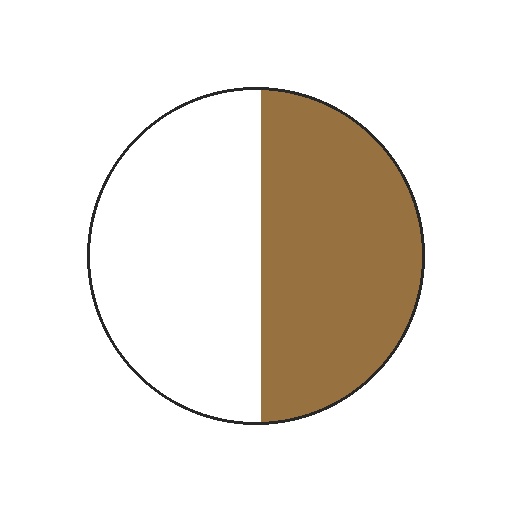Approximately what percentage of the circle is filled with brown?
Approximately 50%.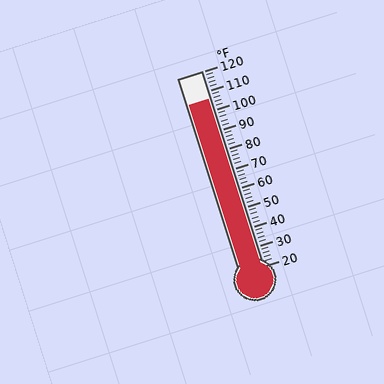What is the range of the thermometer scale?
The thermometer scale ranges from 20°F to 120°F.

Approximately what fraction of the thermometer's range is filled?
The thermometer is filled to approximately 85% of its range.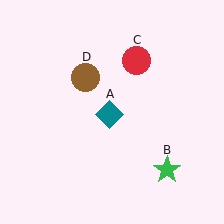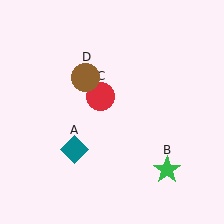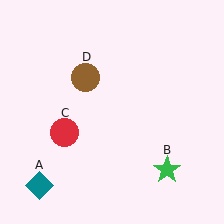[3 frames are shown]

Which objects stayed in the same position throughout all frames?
Green star (object B) and brown circle (object D) remained stationary.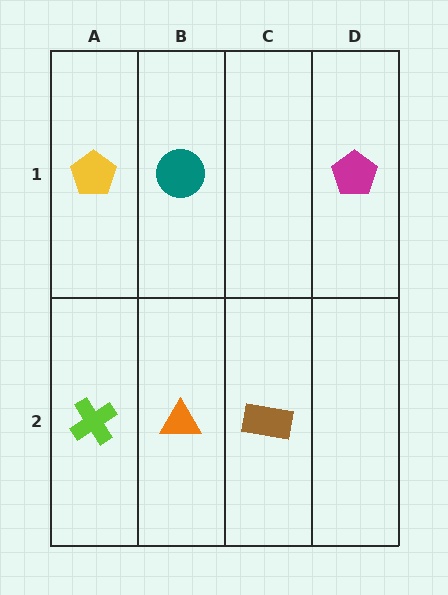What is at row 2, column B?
An orange triangle.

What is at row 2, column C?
A brown rectangle.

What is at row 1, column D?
A magenta pentagon.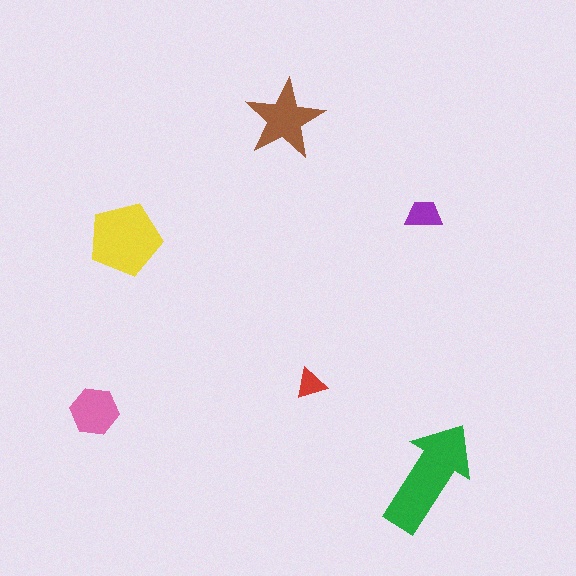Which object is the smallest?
The red triangle.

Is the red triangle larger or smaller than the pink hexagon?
Smaller.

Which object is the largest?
The green arrow.